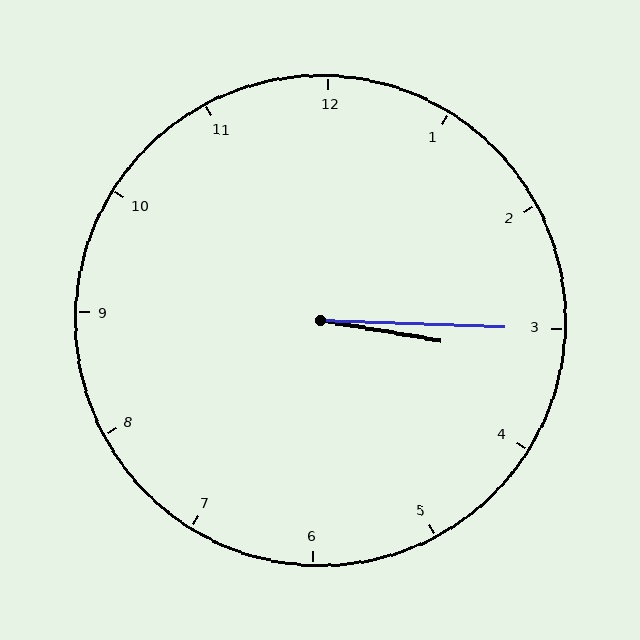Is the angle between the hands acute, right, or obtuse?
It is acute.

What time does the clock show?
3:15.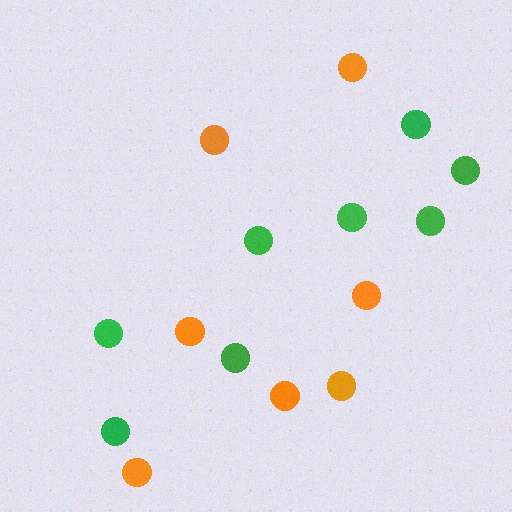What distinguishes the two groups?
There are 2 groups: one group of green circles (8) and one group of orange circles (7).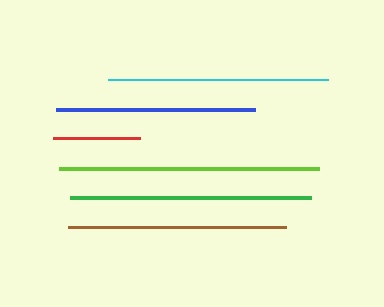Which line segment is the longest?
The lime line is the longest at approximately 260 pixels.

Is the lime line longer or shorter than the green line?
The lime line is longer than the green line.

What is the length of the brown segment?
The brown segment is approximately 219 pixels long.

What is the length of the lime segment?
The lime segment is approximately 260 pixels long.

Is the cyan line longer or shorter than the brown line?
The cyan line is longer than the brown line.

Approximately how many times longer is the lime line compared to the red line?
The lime line is approximately 3.0 times the length of the red line.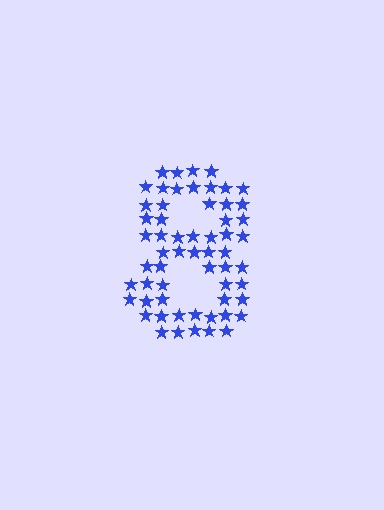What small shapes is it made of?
It is made of small stars.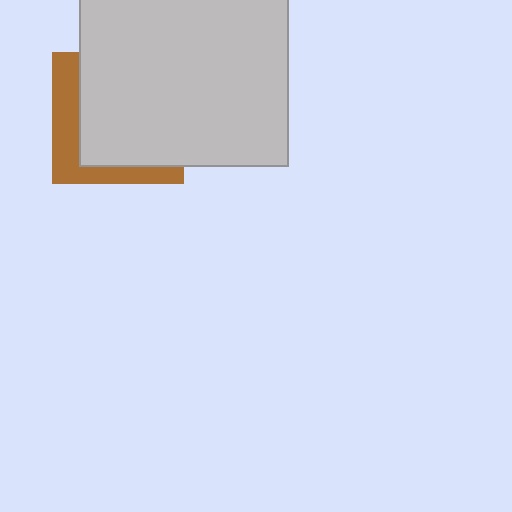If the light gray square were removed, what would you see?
You would see the complete brown square.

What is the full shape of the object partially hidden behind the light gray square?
The partially hidden object is a brown square.